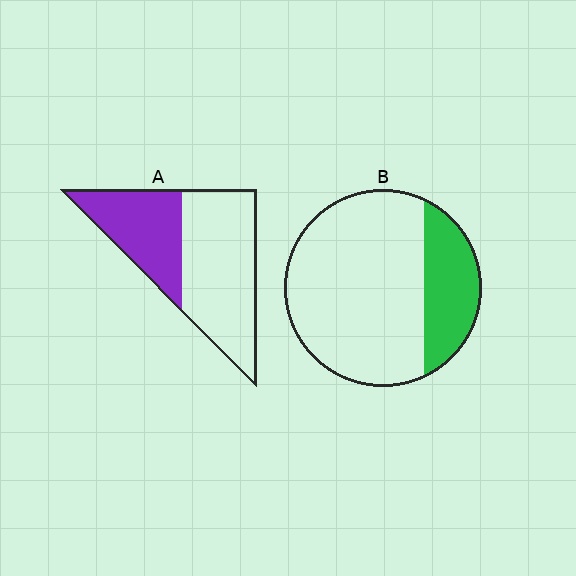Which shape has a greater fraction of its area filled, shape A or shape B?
Shape A.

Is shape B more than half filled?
No.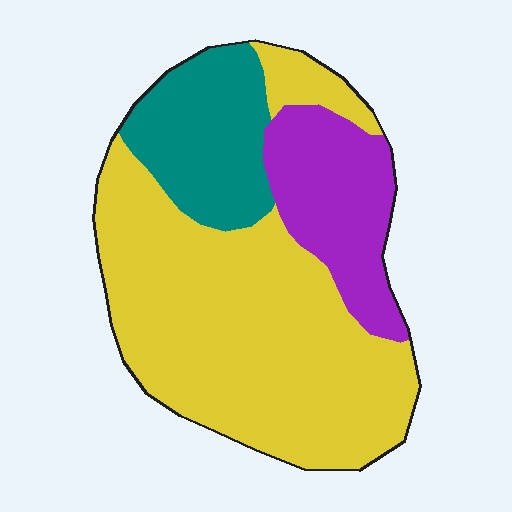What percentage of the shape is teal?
Teal takes up less than a quarter of the shape.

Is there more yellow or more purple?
Yellow.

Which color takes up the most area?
Yellow, at roughly 60%.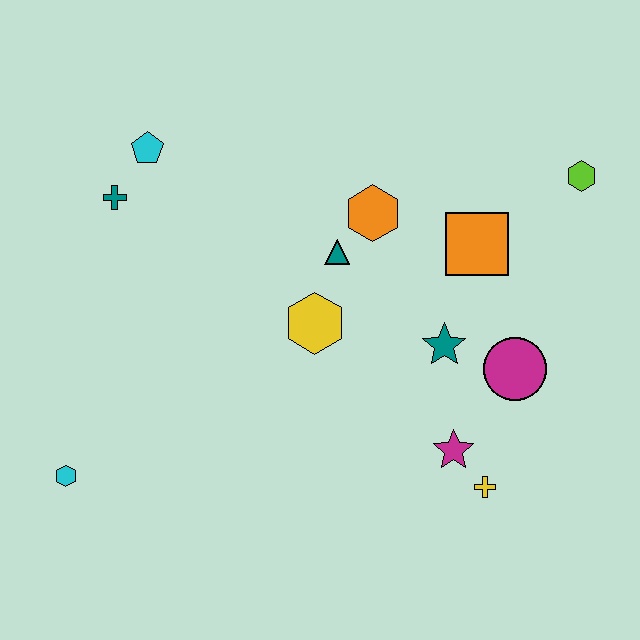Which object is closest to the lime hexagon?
The orange square is closest to the lime hexagon.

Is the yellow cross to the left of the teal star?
No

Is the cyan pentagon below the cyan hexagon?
No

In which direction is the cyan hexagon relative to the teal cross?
The cyan hexagon is below the teal cross.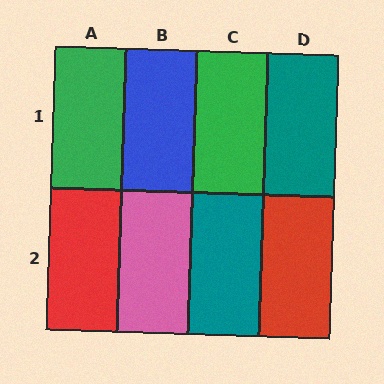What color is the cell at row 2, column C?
Teal.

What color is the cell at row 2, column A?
Red.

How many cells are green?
2 cells are green.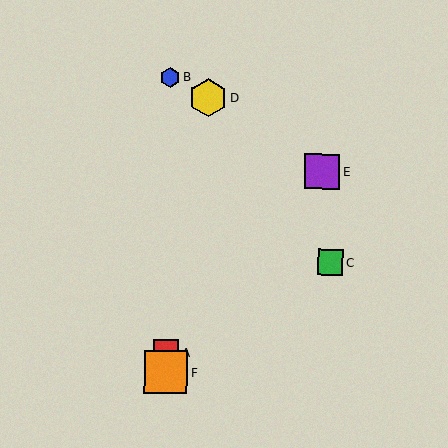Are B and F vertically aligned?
Yes, both are at x≈170.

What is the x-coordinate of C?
Object C is at x≈330.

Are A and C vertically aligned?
No, A is at x≈166 and C is at x≈330.